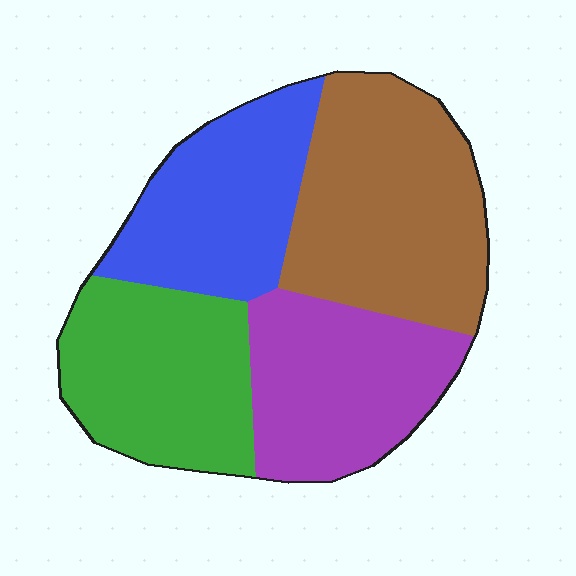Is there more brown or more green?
Brown.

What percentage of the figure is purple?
Purple covers roughly 25% of the figure.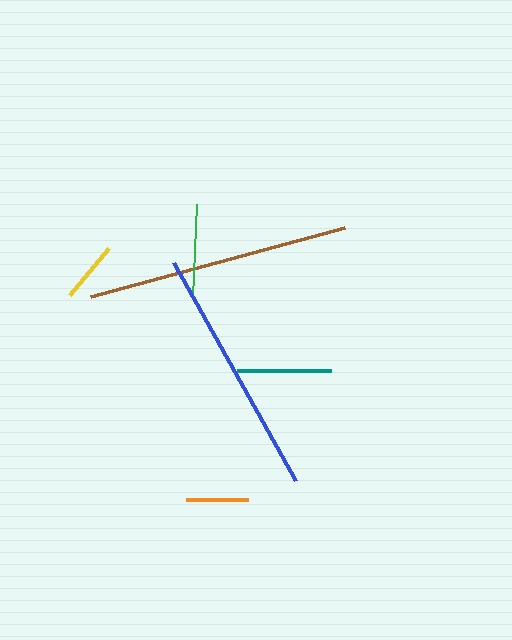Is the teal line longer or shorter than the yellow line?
The teal line is longer than the yellow line.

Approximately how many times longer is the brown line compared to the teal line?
The brown line is approximately 2.8 times the length of the teal line.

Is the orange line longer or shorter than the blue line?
The blue line is longer than the orange line.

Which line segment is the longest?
The brown line is the longest at approximately 263 pixels.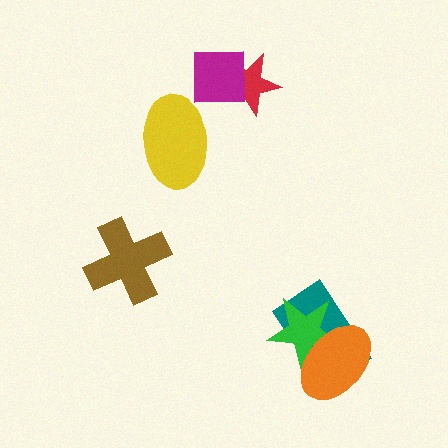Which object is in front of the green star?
The orange ellipse is in front of the green star.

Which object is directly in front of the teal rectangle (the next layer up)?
The green star is directly in front of the teal rectangle.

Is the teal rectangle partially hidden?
Yes, it is partially covered by another shape.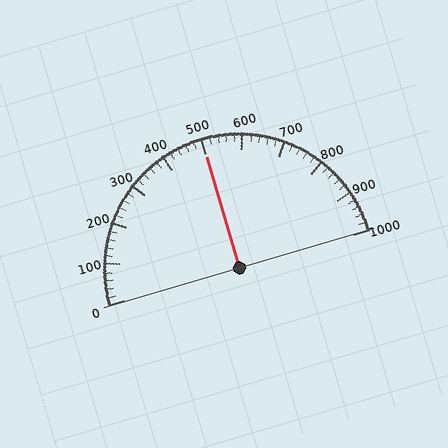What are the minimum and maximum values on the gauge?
The gauge ranges from 0 to 1000.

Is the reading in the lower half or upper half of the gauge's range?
The reading is in the upper half of the range (0 to 1000).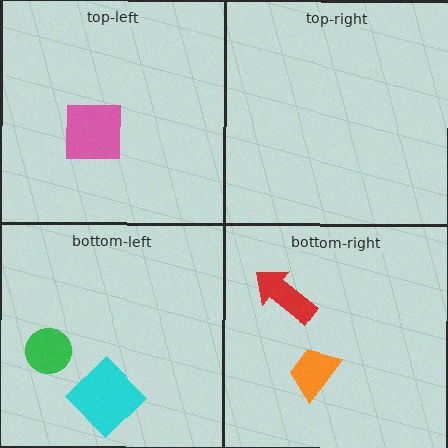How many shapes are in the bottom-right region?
2.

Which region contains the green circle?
The bottom-left region.